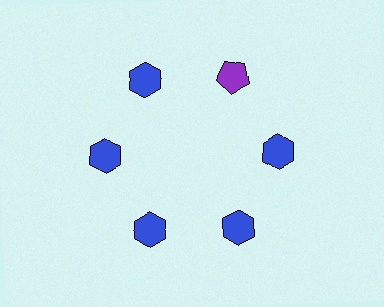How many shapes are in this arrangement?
There are 6 shapes arranged in a ring pattern.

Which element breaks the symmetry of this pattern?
The purple pentagon at roughly the 1 o'clock position breaks the symmetry. All other shapes are blue hexagons.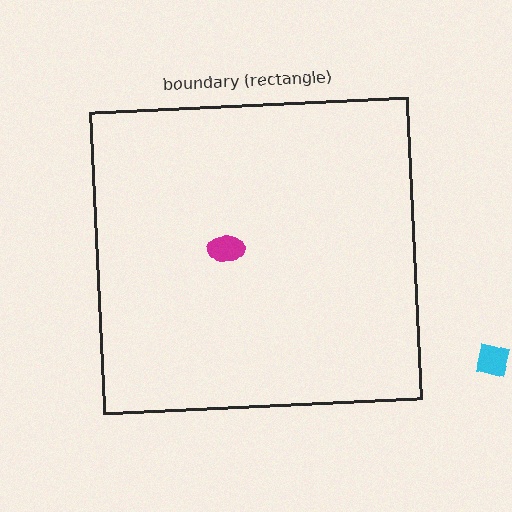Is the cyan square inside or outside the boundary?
Outside.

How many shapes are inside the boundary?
1 inside, 1 outside.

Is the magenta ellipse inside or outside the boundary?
Inside.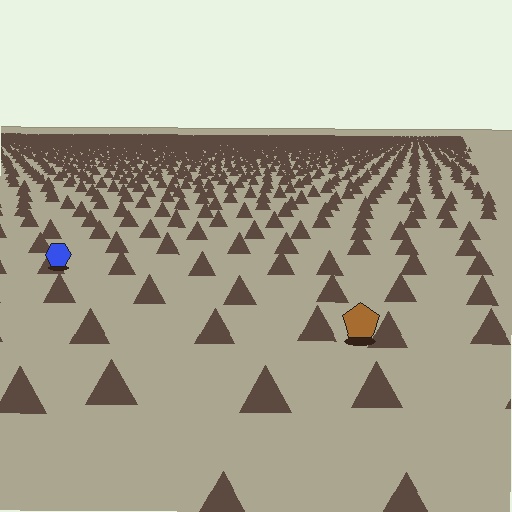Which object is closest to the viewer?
The brown pentagon is closest. The texture marks near it are larger and more spread out.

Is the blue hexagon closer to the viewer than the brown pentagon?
No. The brown pentagon is closer — you can tell from the texture gradient: the ground texture is coarser near it.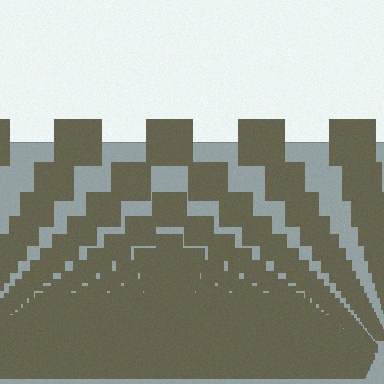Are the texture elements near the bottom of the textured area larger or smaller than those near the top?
Smaller. The gradient is inverted — elements near the bottom are smaller and denser.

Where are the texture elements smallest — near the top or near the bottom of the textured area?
Near the bottom.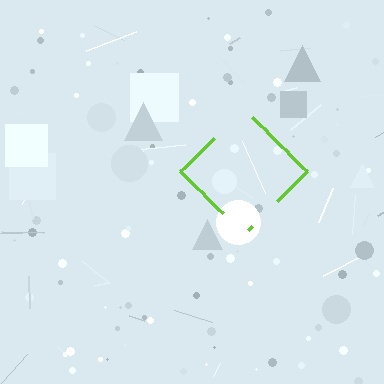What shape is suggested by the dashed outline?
The dashed outline suggests a diamond.